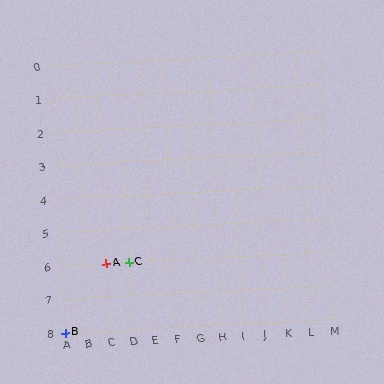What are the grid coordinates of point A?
Point A is at grid coordinates (C, 6).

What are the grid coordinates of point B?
Point B is at grid coordinates (A, 8).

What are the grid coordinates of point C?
Point C is at grid coordinates (D, 6).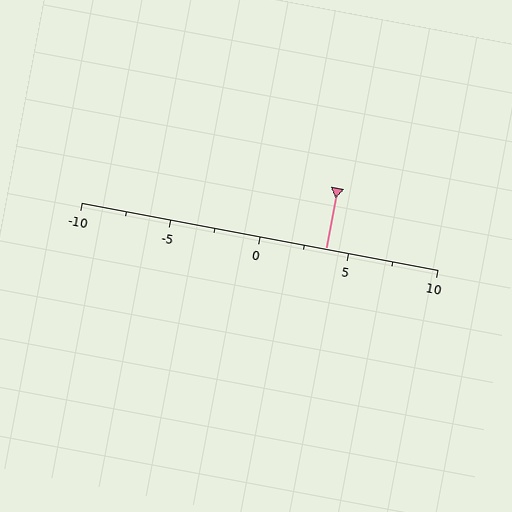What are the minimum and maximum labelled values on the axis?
The axis runs from -10 to 10.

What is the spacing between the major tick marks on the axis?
The major ticks are spaced 5 apart.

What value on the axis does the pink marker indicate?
The marker indicates approximately 3.8.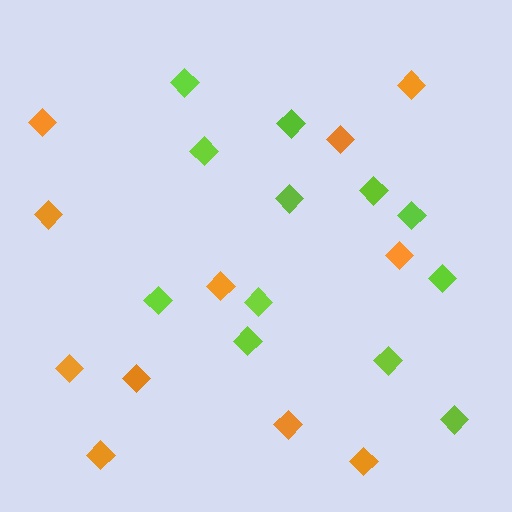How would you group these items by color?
There are 2 groups: one group of orange diamonds (11) and one group of lime diamonds (12).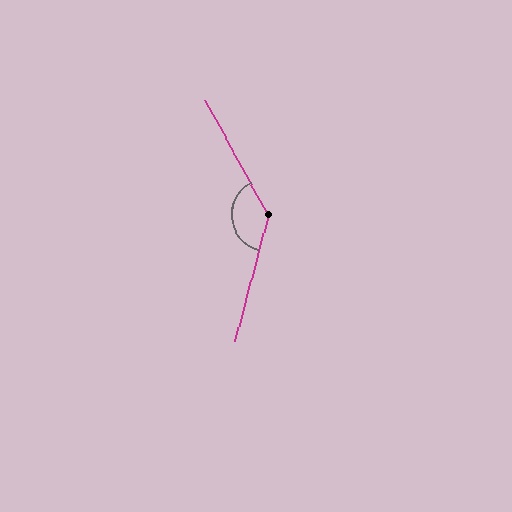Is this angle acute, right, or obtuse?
It is obtuse.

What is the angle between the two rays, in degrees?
Approximately 136 degrees.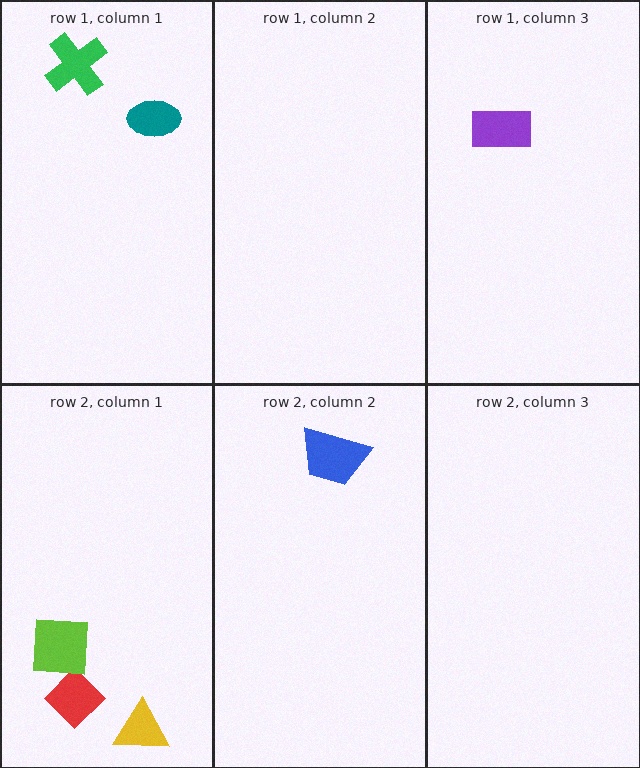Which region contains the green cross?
The row 1, column 1 region.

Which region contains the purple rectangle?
The row 1, column 3 region.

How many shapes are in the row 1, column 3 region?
1.